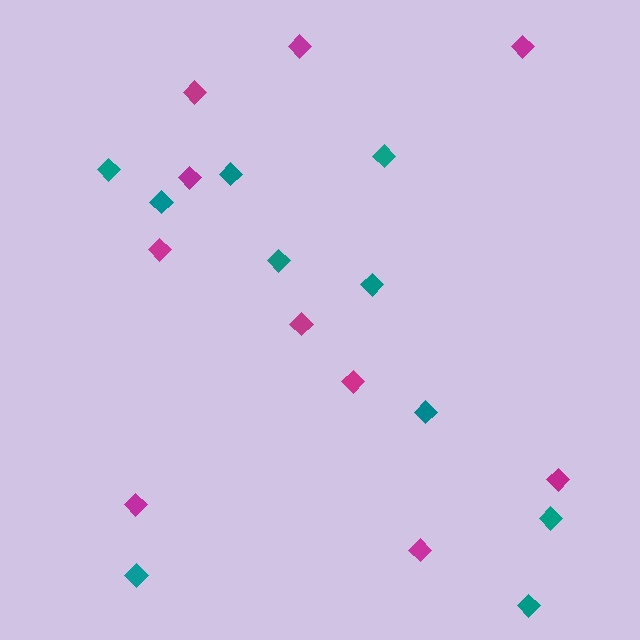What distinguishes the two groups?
There are 2 groups: one group of magenta diamonds (10) and one group of teal diamonds (10).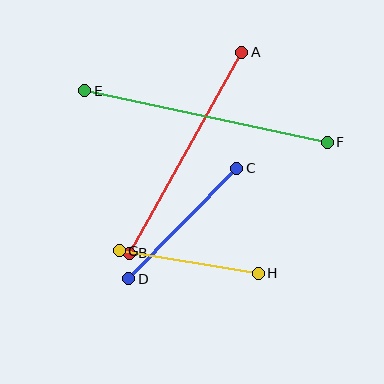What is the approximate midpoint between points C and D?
The midpoint is at approximately (183, 224) pixels.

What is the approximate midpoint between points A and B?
The midpoint is at approximately (185, 153) pixels.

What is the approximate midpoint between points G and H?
The midpoint is at approximately (189, 262) pixels.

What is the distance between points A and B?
The distance is approximately 230 pixels.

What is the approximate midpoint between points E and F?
The midpoint is at approximately (206, 117) pixels.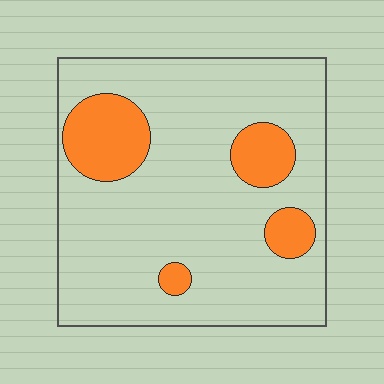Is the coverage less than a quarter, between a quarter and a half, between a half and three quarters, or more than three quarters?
Less than a quarter.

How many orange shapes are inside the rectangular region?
4.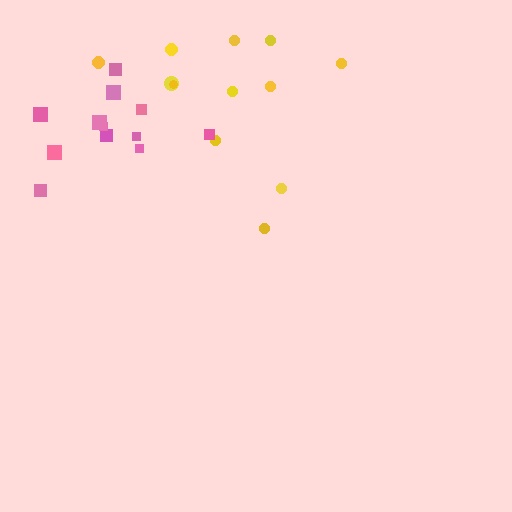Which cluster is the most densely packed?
Pink.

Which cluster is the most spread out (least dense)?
Yellow.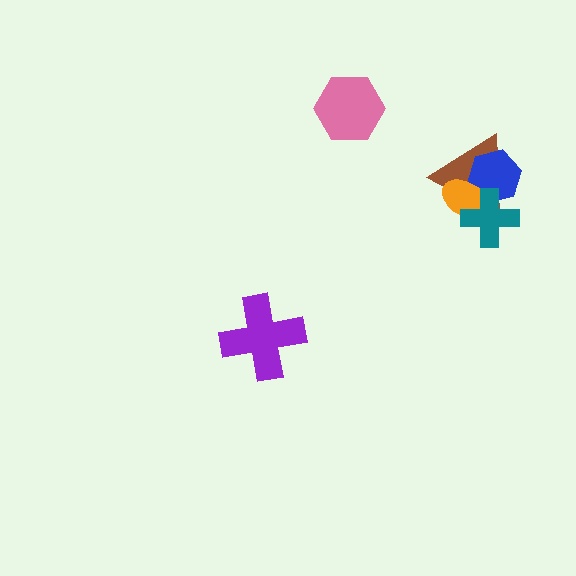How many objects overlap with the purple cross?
0 objects overlap with the purple cross.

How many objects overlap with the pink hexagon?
0 objects overlap with the pink hexagon.